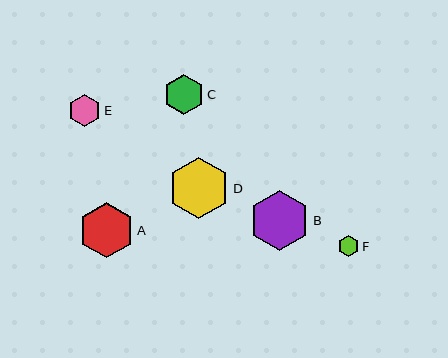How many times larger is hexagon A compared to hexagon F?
Hexagon A is approximately 2.6 times the size of hexagon F.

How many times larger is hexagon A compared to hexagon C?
Hexagon A is approximately 1.4 times the size of hexagon C.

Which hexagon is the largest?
Hexagon D is the largest with a size of approximately 61 pixels.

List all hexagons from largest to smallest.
From largest to smallest: D, B, A, C, E, F.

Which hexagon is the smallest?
Hexagon F is the smallest with a size of approximately 21 pixels.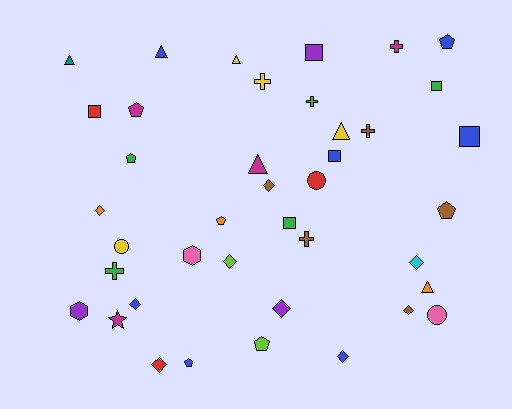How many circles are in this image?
There are 3 circles.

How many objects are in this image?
There are 40 objects.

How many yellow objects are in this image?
There are 4 yellow objects.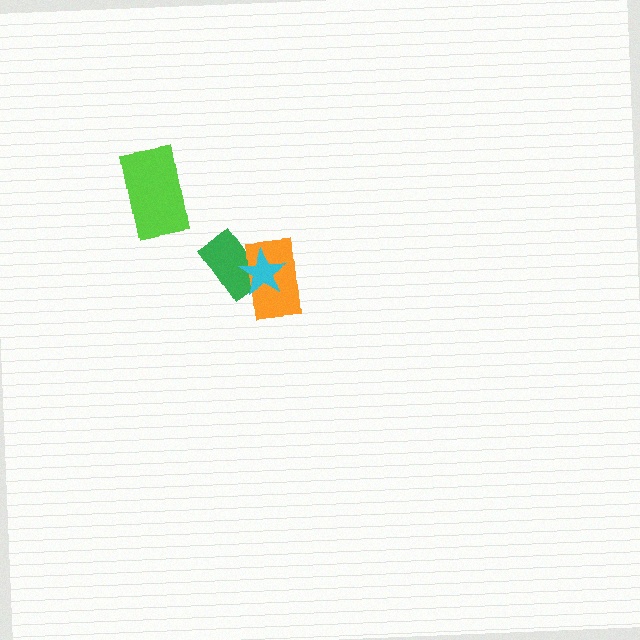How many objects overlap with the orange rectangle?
2 objects overlap with the orange rectangle.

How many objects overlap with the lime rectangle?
0 objects overlap with the lime rectangle.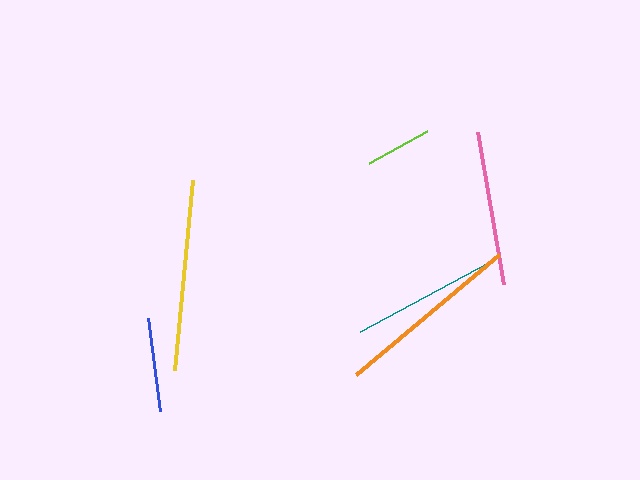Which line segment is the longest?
The yellow line is the longest at approximately 191 pixels.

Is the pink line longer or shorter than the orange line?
The orange line is longer than the pink line.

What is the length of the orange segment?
The orange segment is approximately 187 pixels long.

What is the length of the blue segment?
The blue segment is approximately 94 pixels long.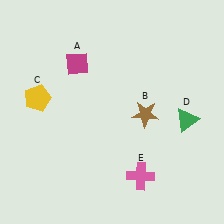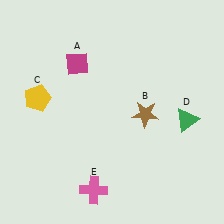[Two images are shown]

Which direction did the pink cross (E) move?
The pink cross (E) moved left.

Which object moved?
The pink cross (E) moved left.